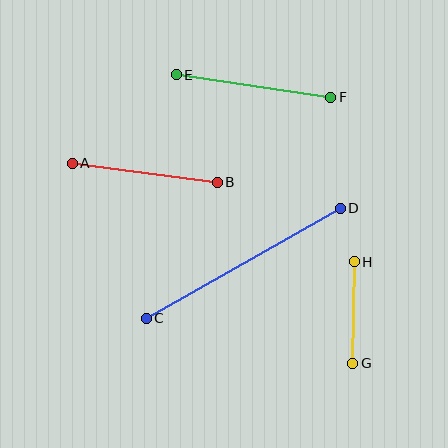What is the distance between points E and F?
The distance is approximately 156 pixels.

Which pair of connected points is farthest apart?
Points C and D are farthest apart.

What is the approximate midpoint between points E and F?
The midpoint is at approximately (254, 86) pixels.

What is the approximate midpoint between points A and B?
The midpoint is at approximately (145, 173) pixels.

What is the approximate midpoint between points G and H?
The midpoint is at approximately (354, 313) pixels.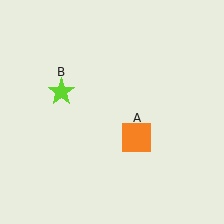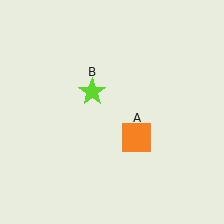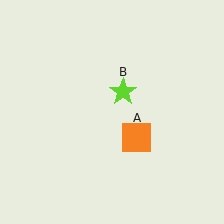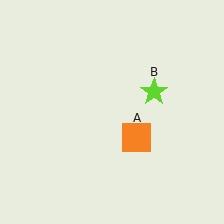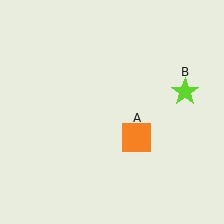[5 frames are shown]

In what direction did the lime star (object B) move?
The lime star (object B) moved right.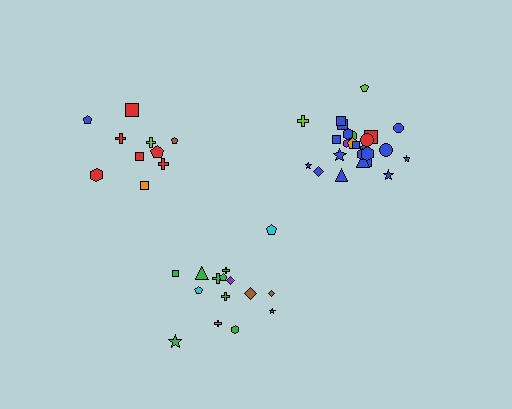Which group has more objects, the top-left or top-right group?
The top-right group.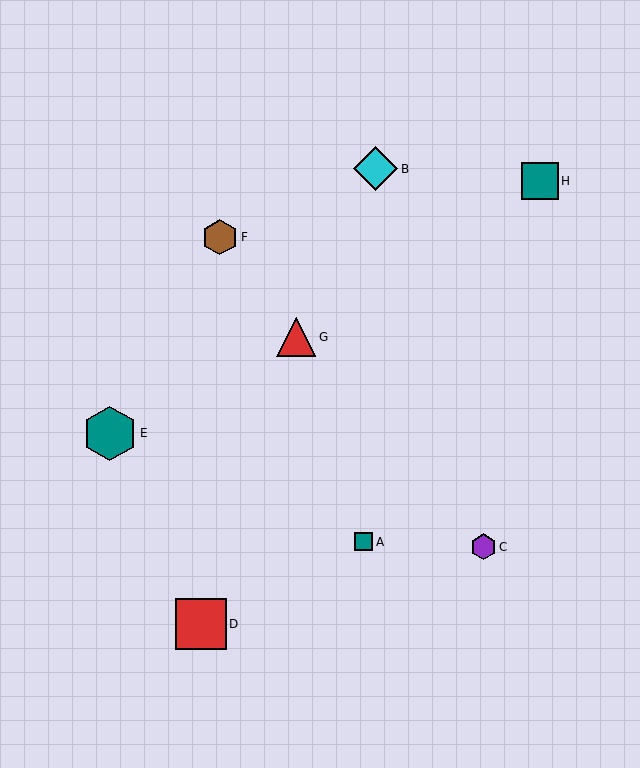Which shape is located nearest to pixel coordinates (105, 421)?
The teal hexagon (labeled E) at (110, 433) is nearest to that location.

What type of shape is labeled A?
Shape A is a teal square.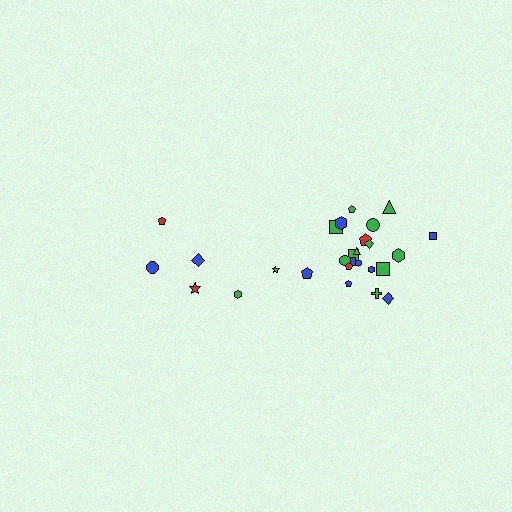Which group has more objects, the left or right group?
The right group.